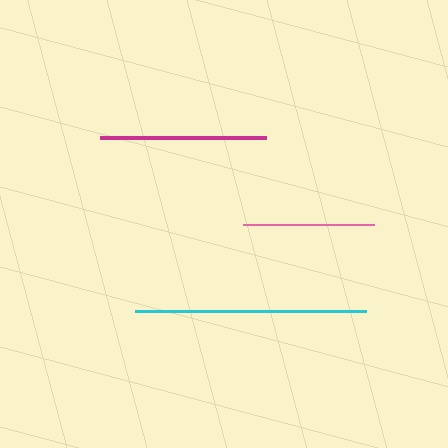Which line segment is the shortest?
The pink line is the shortest at approximately 131 pixels.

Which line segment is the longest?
The cyan line is the longest at approximately 231 pixels.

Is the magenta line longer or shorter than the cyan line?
The cyan line is longer than the magenta line.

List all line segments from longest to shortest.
From longest to shortest: cyan, magenta, pink.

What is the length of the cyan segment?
The cyan segment is approximately 231 pixels long.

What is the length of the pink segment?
The pink segment is approximately 131 pixels long.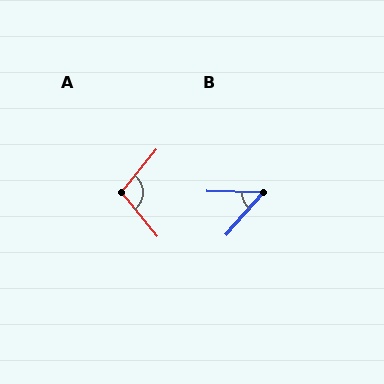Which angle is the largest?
A, at approximately 102 degrees.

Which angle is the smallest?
B, at approximately 50 degrees.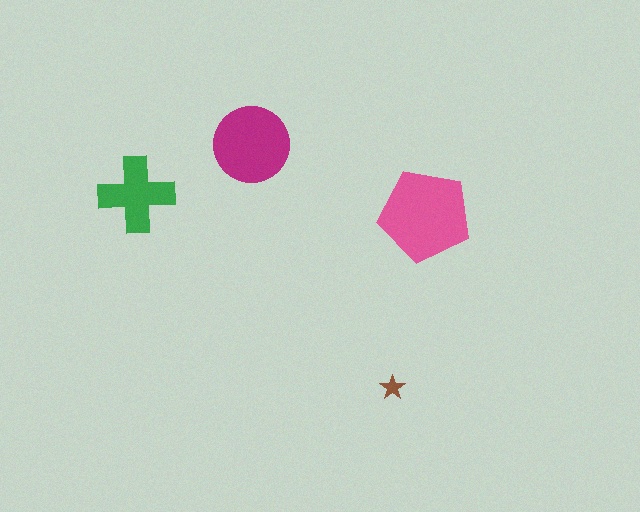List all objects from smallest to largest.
The brown star, the green cross, the magenta circle, the pink pentagon.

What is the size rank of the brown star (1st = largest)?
4th.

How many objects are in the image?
There are 4 objects in the image.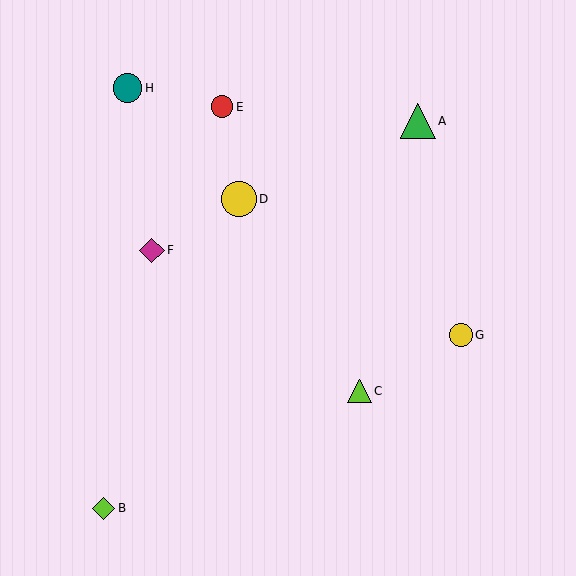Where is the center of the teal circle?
The center of the teal circle is at (128, 88).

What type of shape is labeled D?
Shape D is a yellow circle.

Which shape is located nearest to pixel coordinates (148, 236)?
The magenta diamond (labeled F) at (152, 250) is nearest to that location.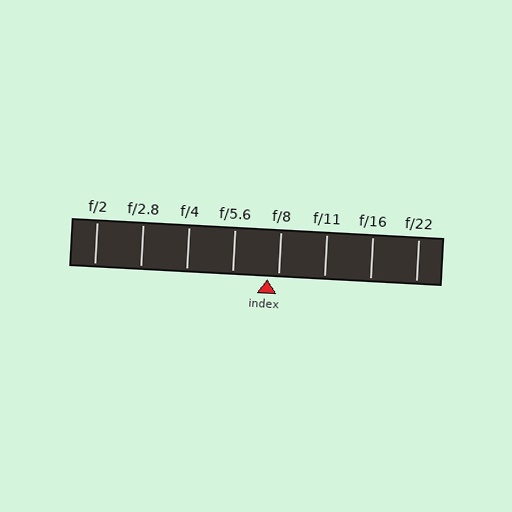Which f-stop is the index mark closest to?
The index mark is closest to f/8.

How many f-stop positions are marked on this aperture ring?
There are 8 f-stop positions marked.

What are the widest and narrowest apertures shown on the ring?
The widest aperture shown is f/2 and the narrowest is f/22.